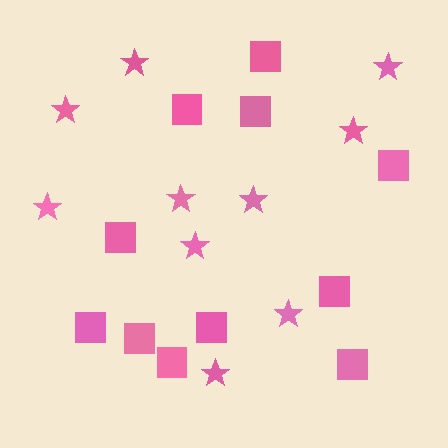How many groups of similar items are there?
There are 2 groups: one group of stars (10) and one group of squares (11).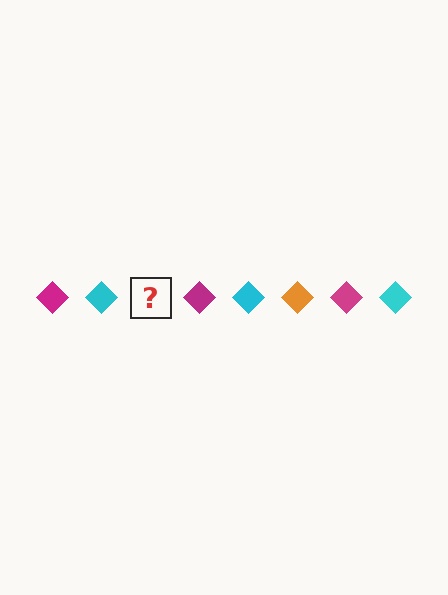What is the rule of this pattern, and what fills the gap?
The rule is that the pattern cycles through magenta, cyan, orange diamonds. The gap should be filled with an orange diamond.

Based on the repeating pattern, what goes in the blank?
The blank should be an orange diamond.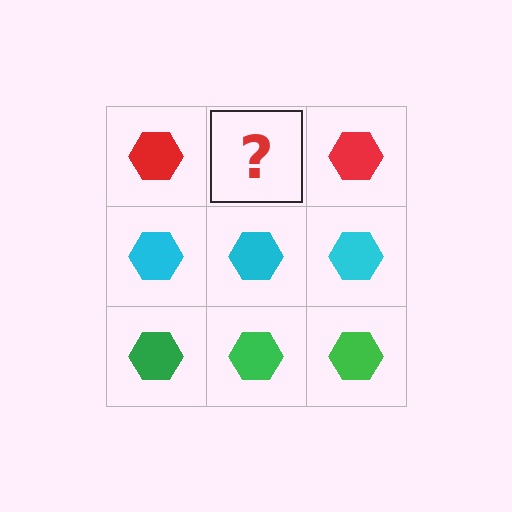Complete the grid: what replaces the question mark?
The question mark should be replaced with a red hexagon.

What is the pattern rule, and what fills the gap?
The rule is that each row has a consistent color. The gap should be filled with a red hexagon.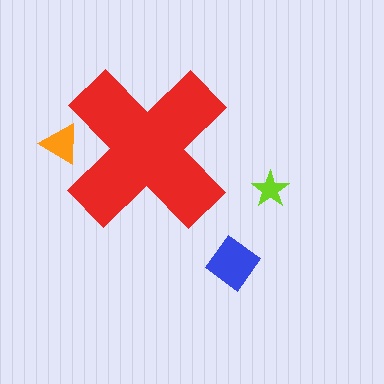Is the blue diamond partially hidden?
No, the blue diamond is fully visible.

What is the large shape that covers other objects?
A red cross.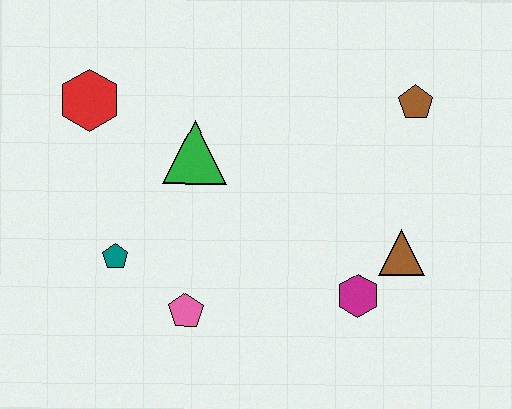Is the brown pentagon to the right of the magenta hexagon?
Yes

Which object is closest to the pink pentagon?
The teal pentagon is closest to the pink pentagon.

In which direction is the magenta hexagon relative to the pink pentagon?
The magenta hexagon is to the right of the pink pentagon.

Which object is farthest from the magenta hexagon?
The red hexagon is farthest from the magenta hexagon.